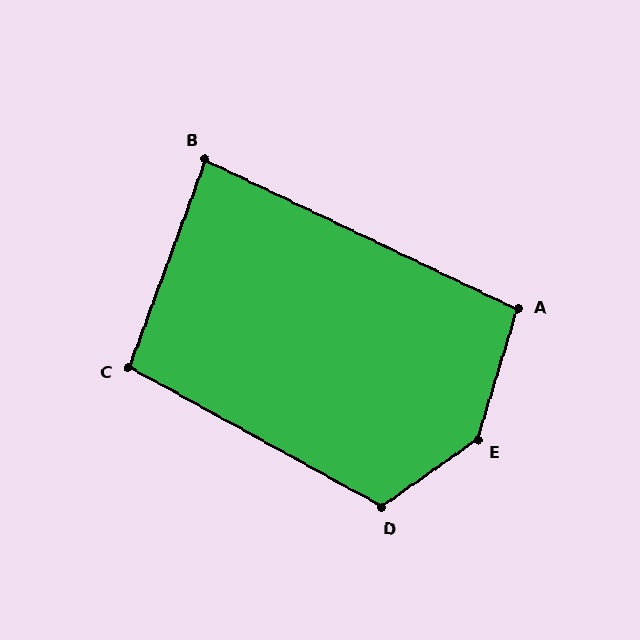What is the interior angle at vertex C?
Approximately 99 degrees (obtuse).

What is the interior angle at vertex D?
Approximately 116 degrees (obtuse).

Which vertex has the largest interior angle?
E, at approximately 143 degrees.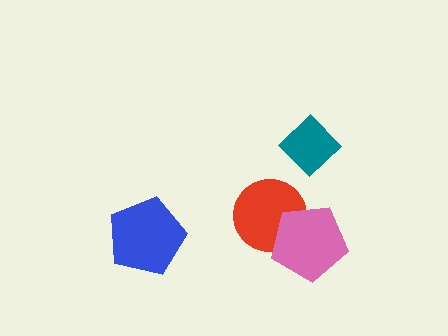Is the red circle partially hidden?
Yes, it is partially covered by another shape.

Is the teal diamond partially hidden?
No, no other shape covers it.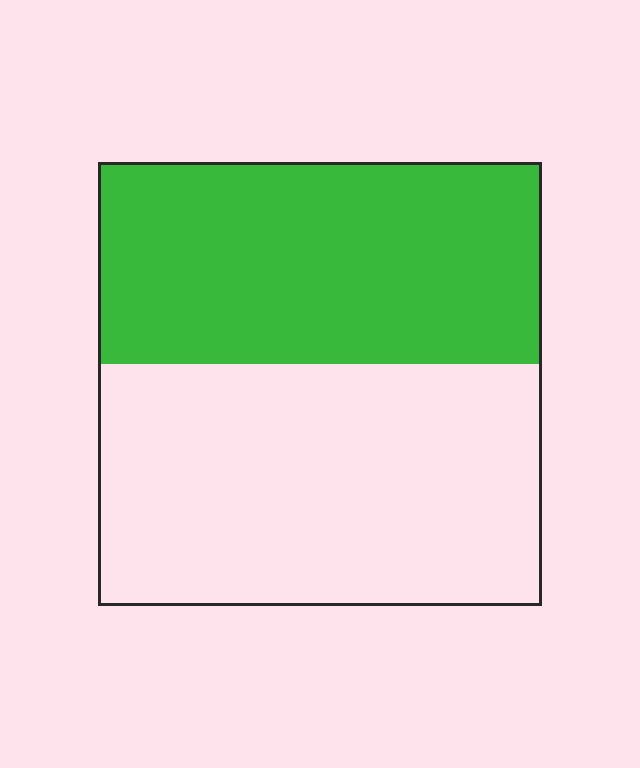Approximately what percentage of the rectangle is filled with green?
Approximately 45%.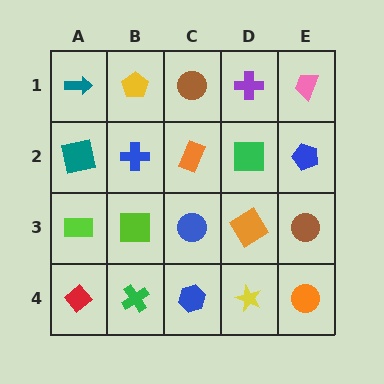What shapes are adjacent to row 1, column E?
A blue pentagon (row 2, column E), a purple cross (row 1, column D).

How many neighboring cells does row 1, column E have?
2.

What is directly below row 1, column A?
A teal square.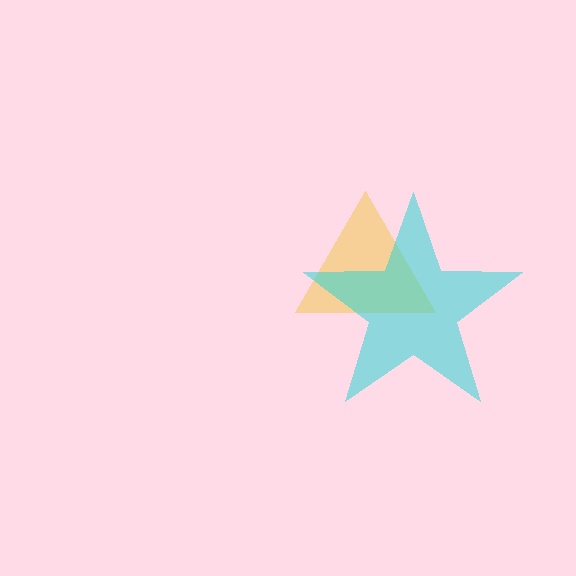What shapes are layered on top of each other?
The layered shapes are: a yellow triangle, a cyan star.